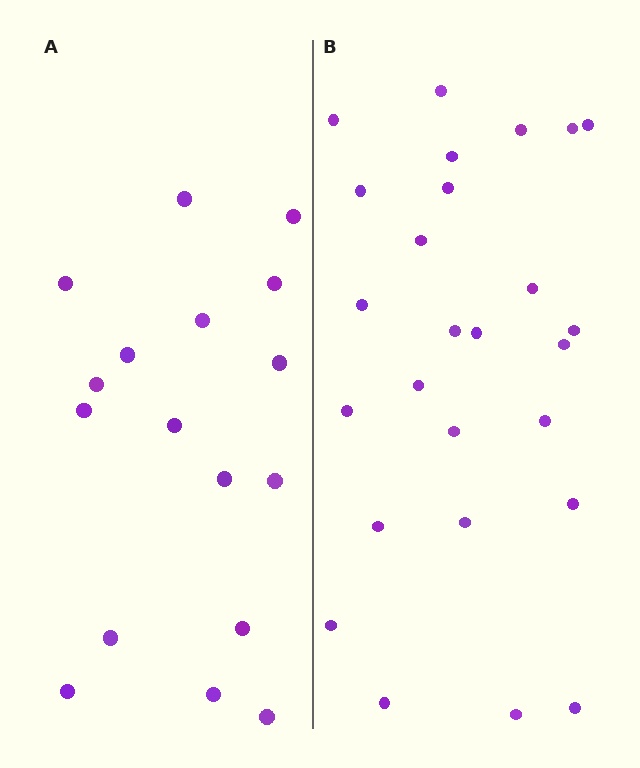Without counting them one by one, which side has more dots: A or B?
Region B (the right region) has more dots.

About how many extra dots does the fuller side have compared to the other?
Region B has roughly 8 or so more dots than region A.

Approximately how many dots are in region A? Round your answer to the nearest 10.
About 20 dots. (The exact count is 17, which rounds to 20.)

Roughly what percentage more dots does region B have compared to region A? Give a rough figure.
About 55% more.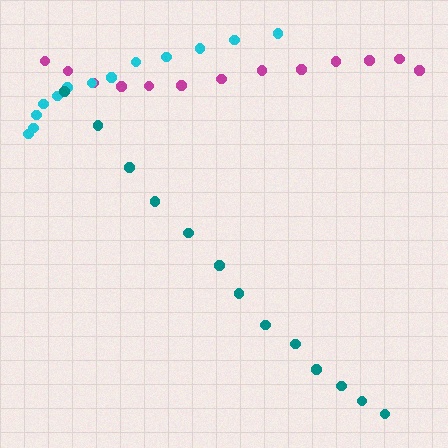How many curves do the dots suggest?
There are 3 distinct paths.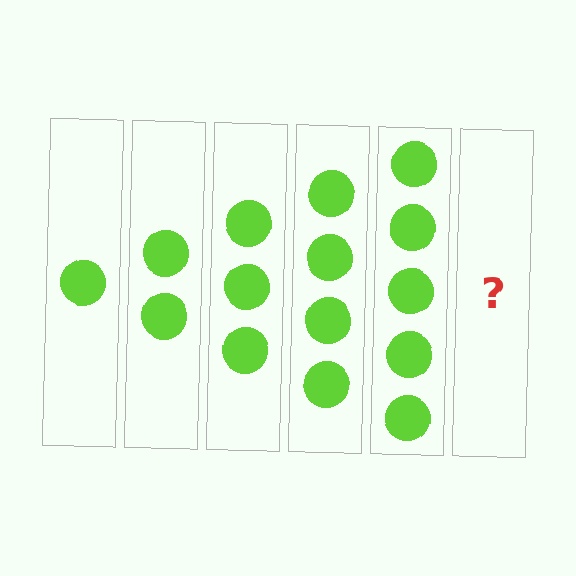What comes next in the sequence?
The next element should be 6 circles.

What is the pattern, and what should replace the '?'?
The pattern is that each step adds one more circle. The '?' should be 6 circles.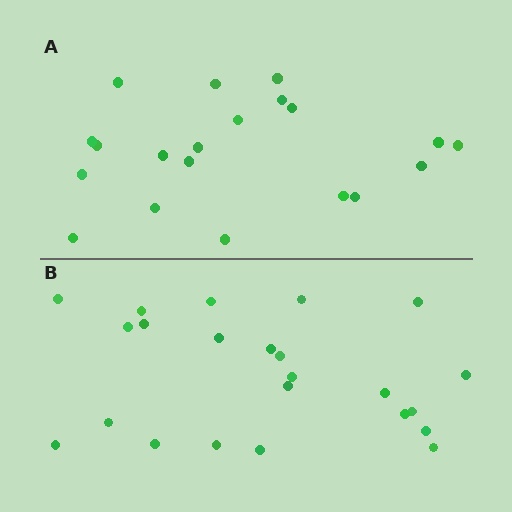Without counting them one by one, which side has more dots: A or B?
Region B (the bottom region) has more dots.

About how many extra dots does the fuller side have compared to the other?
Region B has just a few more — roughly 2 or 3 more dots than region A.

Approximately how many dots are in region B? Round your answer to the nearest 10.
About 20 dots. (The exact count is 23, which rounds to 20.)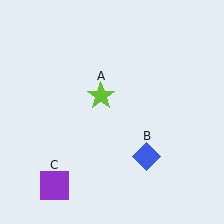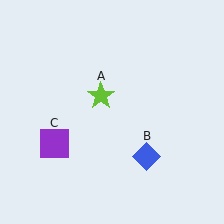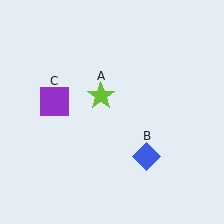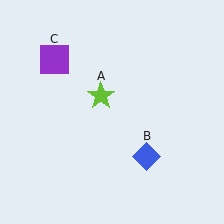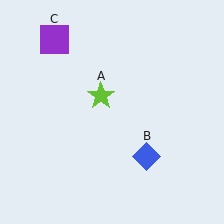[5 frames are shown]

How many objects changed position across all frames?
1 object changed position: purple square (object C).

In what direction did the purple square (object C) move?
The purple square (object C) moved up.